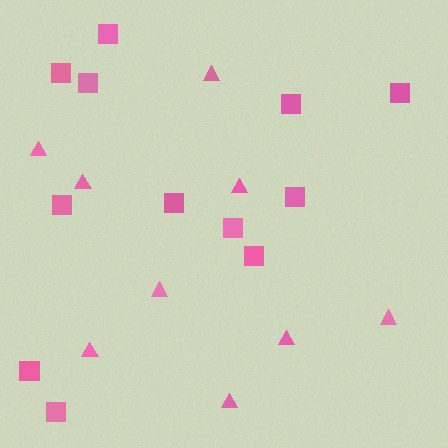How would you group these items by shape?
There are 2 groups: one group of triangles (9) and one group of squares (12).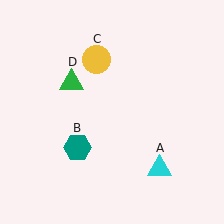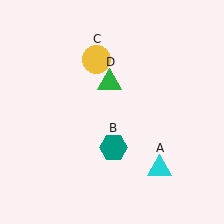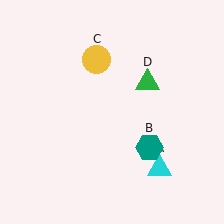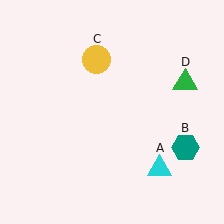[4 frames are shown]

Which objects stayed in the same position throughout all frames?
Cyan triangle (object A) and yellow circle (object C) remained stationary.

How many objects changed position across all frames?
2 objects changed position: teal hexagon (object B), green triangle (object D).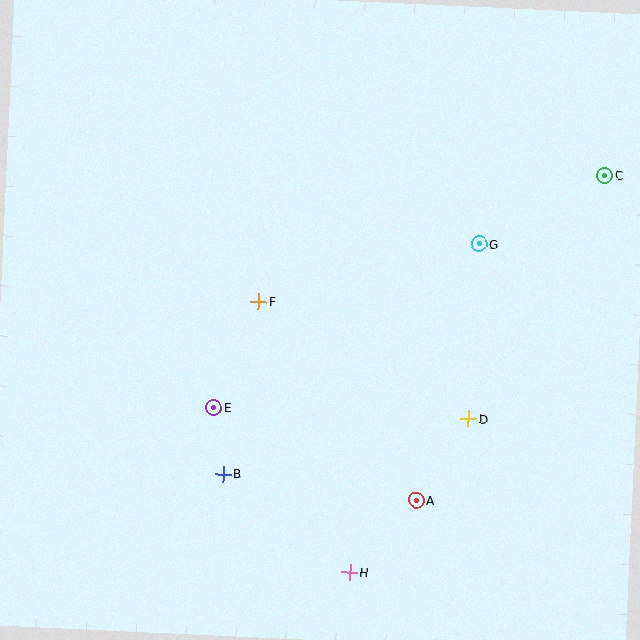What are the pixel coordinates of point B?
Point B is at (223, 474).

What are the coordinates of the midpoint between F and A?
The midpoint between F and A is at (337, 401).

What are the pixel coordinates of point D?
Point D is at (468, 419).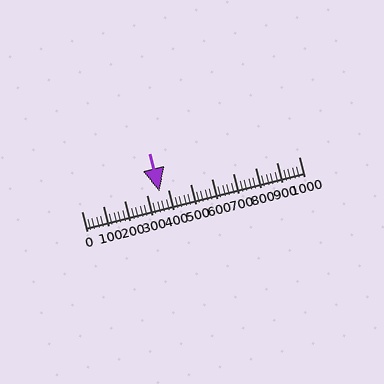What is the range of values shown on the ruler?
The ruler shows values from 0 to 1000.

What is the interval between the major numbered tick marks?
The major tick marks are spaced 100 units apart.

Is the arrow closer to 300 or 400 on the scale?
The arrow is closer to 400.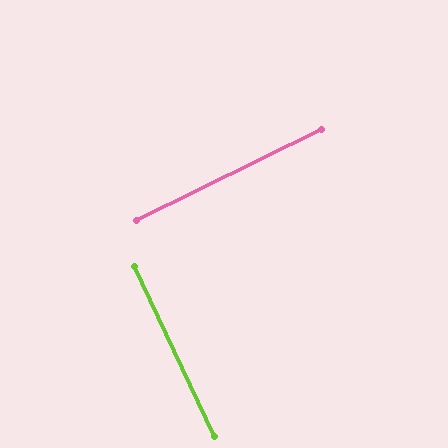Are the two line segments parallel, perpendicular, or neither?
Perpendicular — they meet at approximately 89°.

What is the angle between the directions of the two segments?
Approximately 89 degrees.